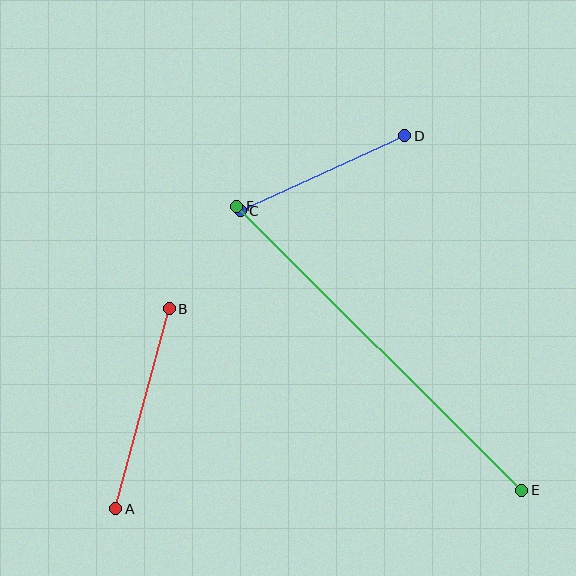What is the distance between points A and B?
The distance is approximately 207 pixels.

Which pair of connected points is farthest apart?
Points E and F are farthest apart.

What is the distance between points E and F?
The distance is approximately 403 pixels.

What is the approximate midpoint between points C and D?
The midpoint is at approximately (322, 173) pixels.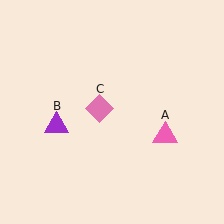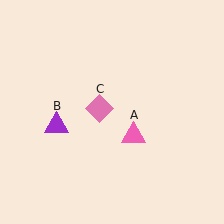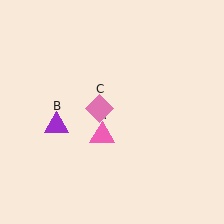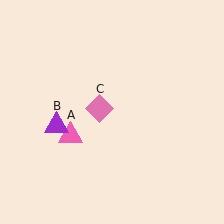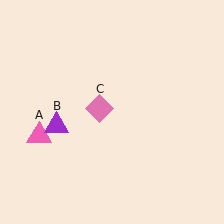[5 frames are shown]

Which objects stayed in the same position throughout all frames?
Purple triangle (object B) and pink diamond (object C) remained stationary.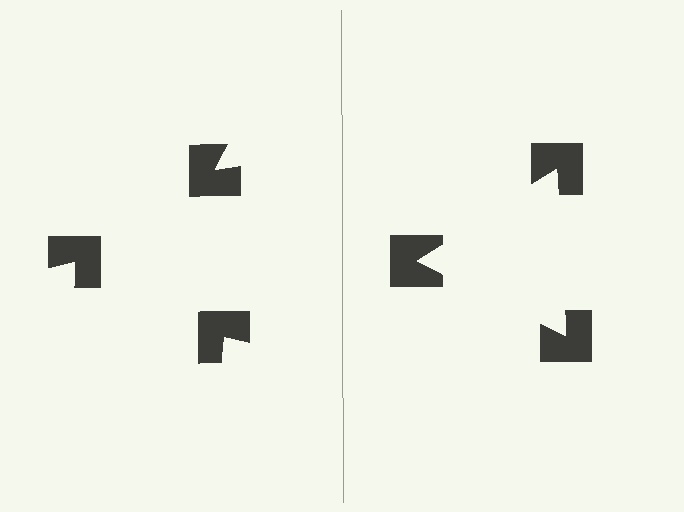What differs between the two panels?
The notched squares are positioned identically on both sides; only the wedge orientations differ. On the right they align to a triangle; on the left they are misaligned.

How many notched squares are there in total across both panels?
6 — 3 on each side.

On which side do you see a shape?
An illusory triangle appears on the right side. On the left side the wedge cuts are rotated, so no coherent shape forms.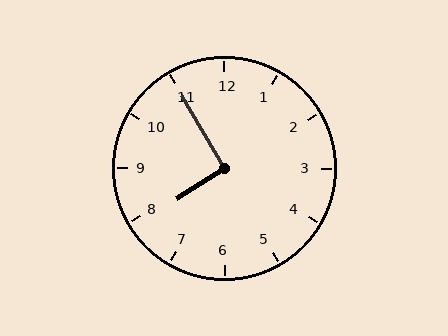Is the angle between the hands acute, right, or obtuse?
It is right.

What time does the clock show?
7:55.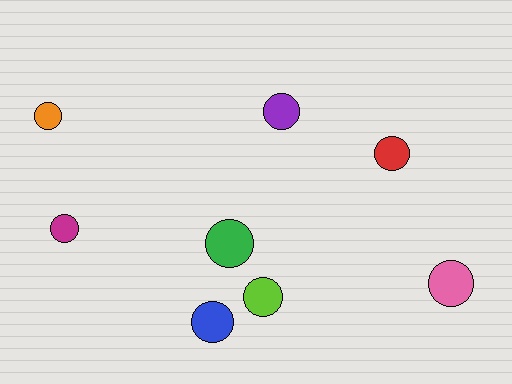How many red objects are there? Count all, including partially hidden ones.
There is 1 red object.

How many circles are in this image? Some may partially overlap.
There are 8 circles.